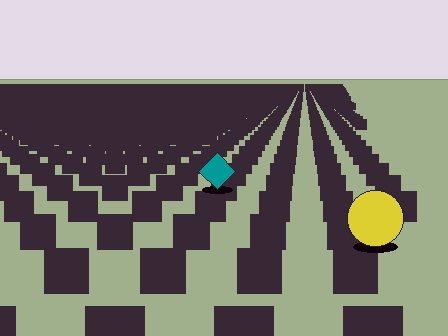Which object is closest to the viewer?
The yellow circle is closest. The texture marks near it are larger and more spread out.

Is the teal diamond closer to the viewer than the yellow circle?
No. The yellow circle is closer — you can tell from the texture gradient: the ground texture is coarser near it.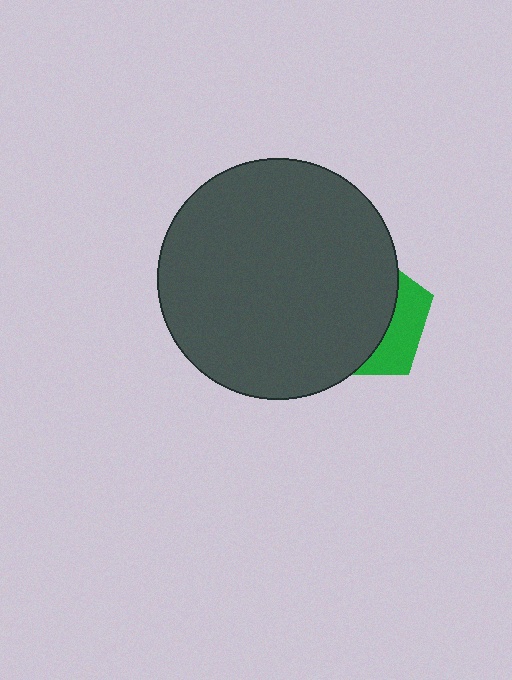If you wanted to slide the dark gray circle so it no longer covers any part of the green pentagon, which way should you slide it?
Slide it left — that is the most direct way to separate the two shapes.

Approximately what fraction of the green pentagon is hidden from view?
Roughly 70% of the green pentagon is hidden behind the dark gray circle.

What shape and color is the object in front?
The object in front is a dark gray circle.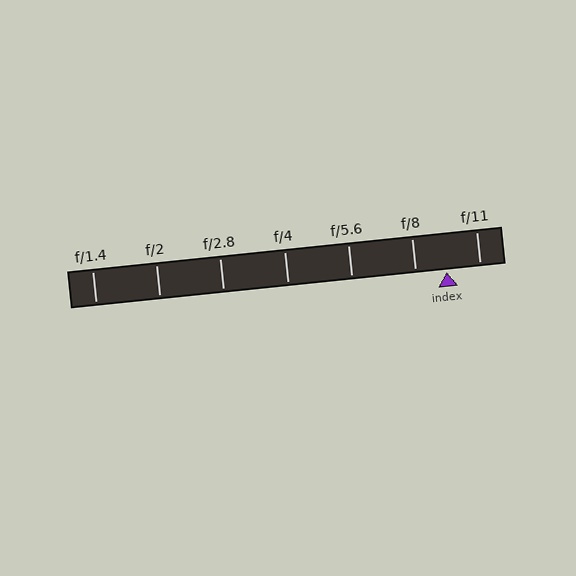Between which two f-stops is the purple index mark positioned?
The index mark is between f/8 and f/11.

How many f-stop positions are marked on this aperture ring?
There are 7 f-stop positions marked.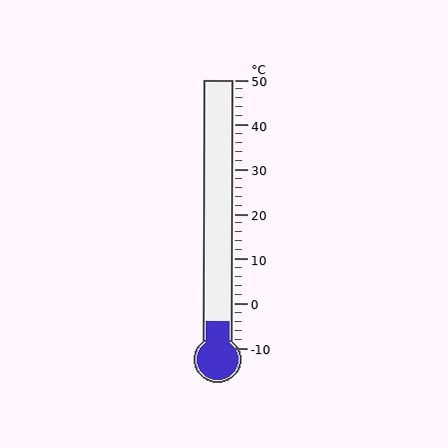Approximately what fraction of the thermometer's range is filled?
The thermometer is filled to approximately 10% of its range.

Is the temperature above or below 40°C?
The temperature is below 40°C.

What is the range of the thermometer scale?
The thermometer scale ranges from -10°C to 50°C.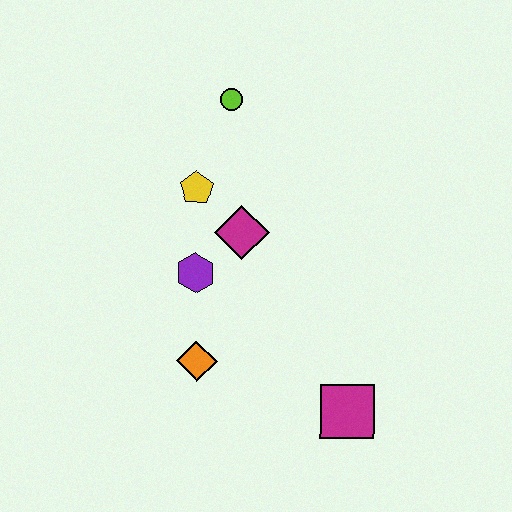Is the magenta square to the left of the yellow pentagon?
No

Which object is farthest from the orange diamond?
The lime circle is farthest from the orange diamond.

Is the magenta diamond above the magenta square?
Yes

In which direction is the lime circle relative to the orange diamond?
The lime circle is above the orange diamond.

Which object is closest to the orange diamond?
The purple hexagon is closest to the orange diamond.